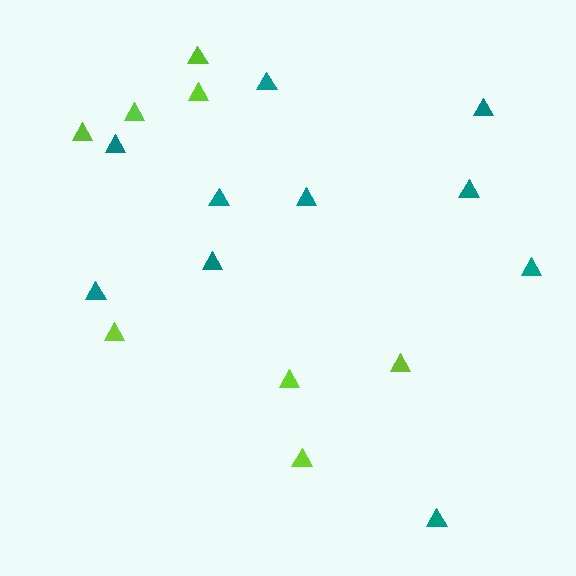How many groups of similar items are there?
There are 2 groups: one group of teal triangles (10) and one group of lime triangles (8).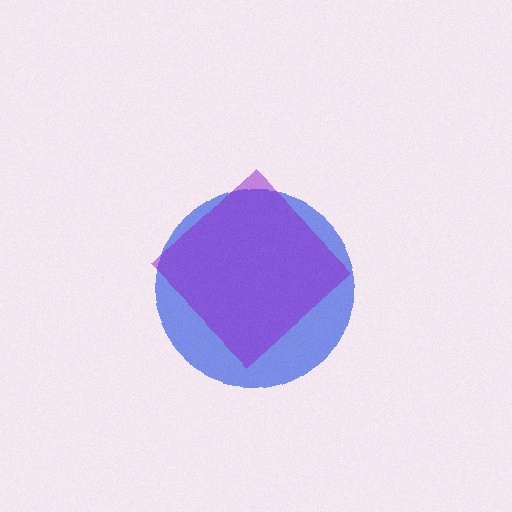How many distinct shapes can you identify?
There are 2 distinct shapes: a blue circle, a purple diamond.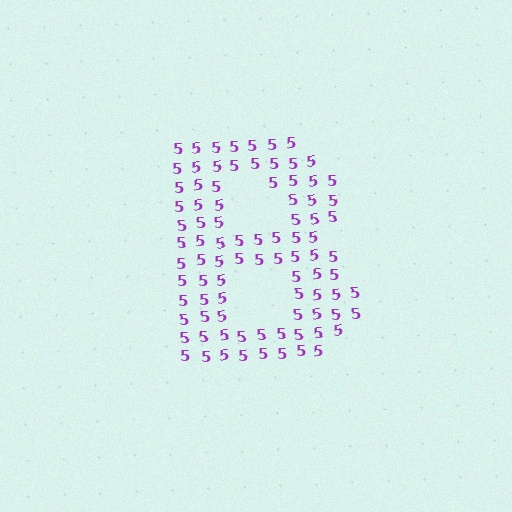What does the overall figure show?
The overall figure shows the letter B.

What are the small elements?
The small elements are digit 5's.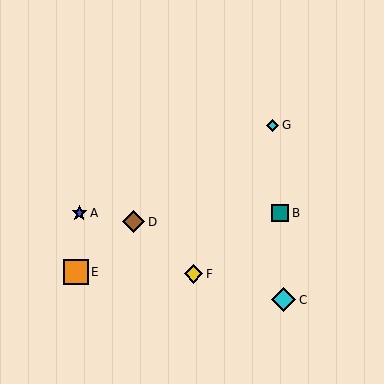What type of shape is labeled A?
Shape A is a blue star.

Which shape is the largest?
The orange square (labeled E) is the largest.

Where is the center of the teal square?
The center of the teal square is at (280, 213).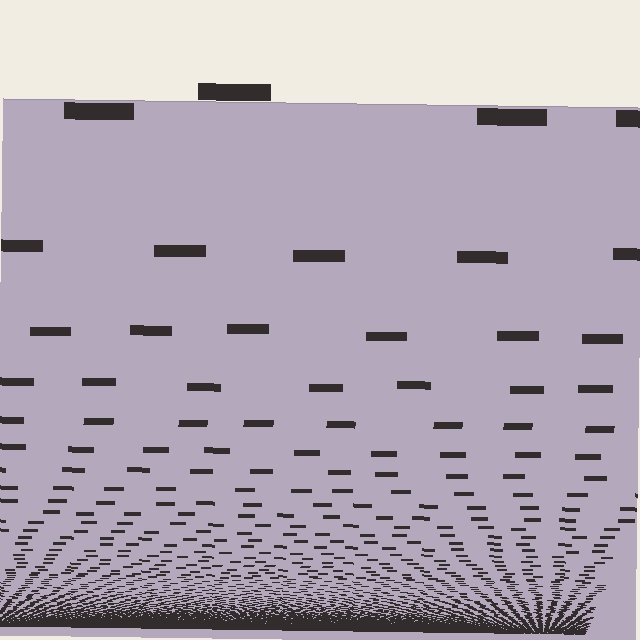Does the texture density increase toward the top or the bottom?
Density increases toward the bottom.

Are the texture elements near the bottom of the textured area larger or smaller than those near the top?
Smaller. The gradient is inverted — elements near the bottom are smaller and denser.